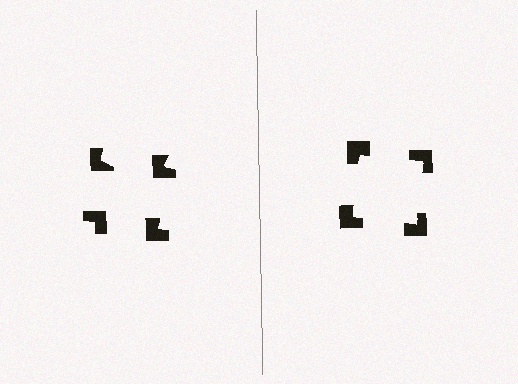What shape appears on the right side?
An illusory square.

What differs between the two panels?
The notched squares are positioned identically on both sides; only the wedge orientations differ. On the right they align to a square; on the left they are misaligned.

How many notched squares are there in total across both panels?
8 — 4 on each side.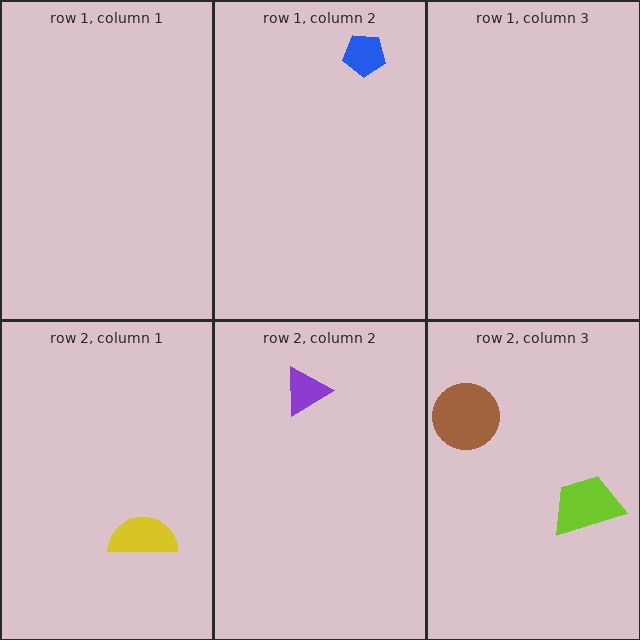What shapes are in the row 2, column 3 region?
The lime trapezoid, the brown circle.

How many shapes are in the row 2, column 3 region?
2.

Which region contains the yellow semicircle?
The row 2, column 1 region.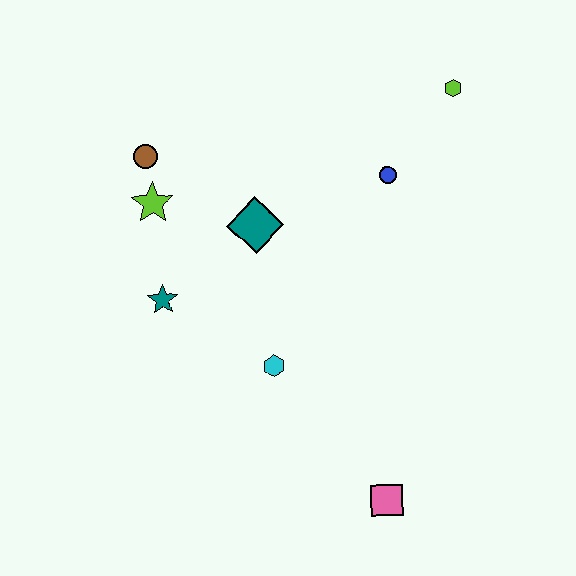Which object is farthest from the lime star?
The pink square is farthest from the lime star.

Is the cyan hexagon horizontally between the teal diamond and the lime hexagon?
Yes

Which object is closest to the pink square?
The cyan hexagon is closest to the pink square.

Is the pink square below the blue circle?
Yes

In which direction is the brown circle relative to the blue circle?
The brown circle is to the left of the blue circle.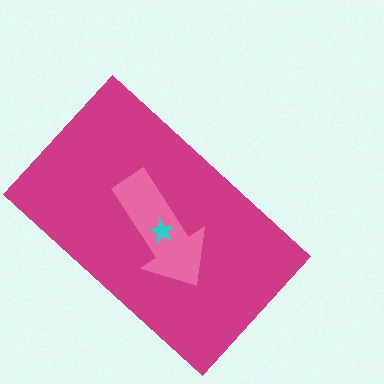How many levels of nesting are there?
3.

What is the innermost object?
The cyan star.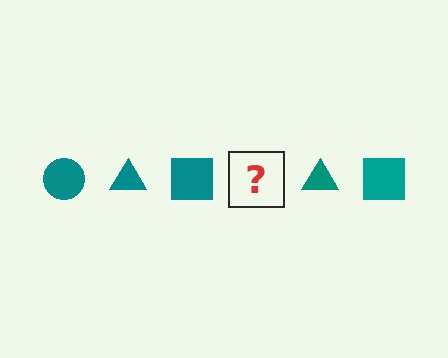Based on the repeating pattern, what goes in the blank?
The blank should be a teal circle.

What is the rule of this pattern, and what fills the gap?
The rule is that the pattern cycles through circle, triangle, square shapes in teal. The gap should be filled with a teal circle.